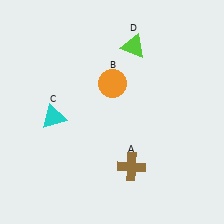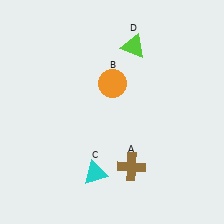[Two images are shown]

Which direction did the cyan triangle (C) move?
The cyan triangle (C) moved down.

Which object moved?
The cyan triangle (C) moved down.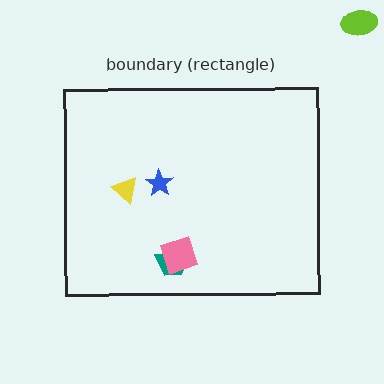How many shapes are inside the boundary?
4 inside, 1 outside.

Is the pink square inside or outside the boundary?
Inside.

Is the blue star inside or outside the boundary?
Inside.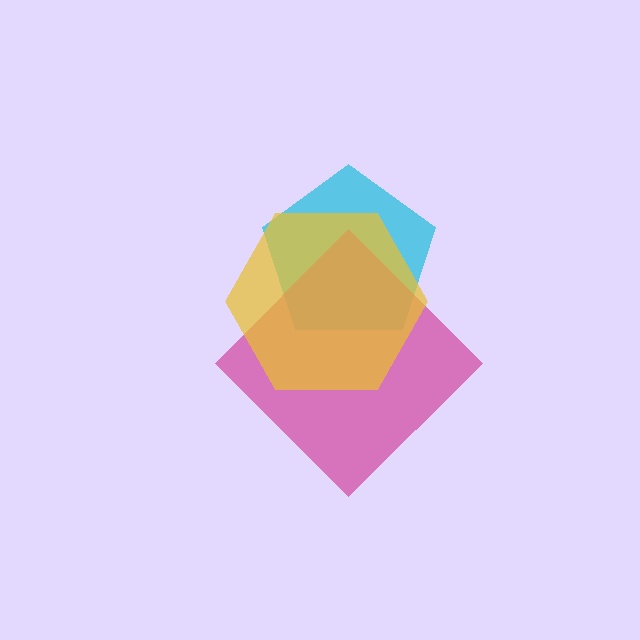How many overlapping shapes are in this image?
There are 3 overlapping shapes in the image.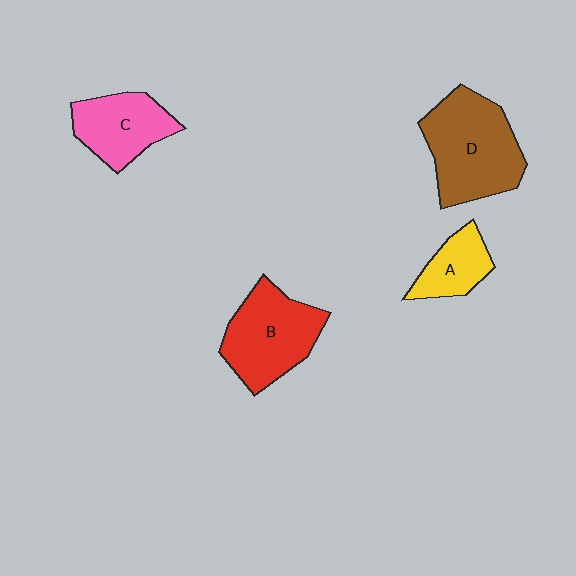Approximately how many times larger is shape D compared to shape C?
Approximately 1.5 times.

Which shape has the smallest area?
Shape A (yellow).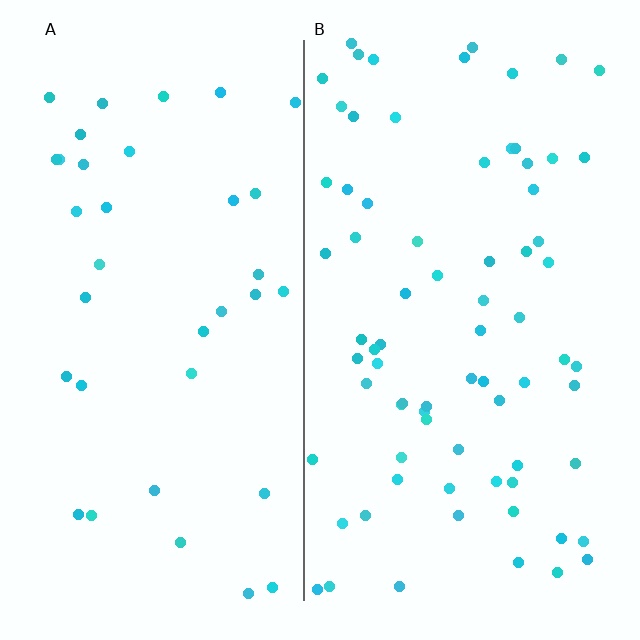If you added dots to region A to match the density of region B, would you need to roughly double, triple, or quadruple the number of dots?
Approximately double.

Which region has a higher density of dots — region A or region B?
B (the right).